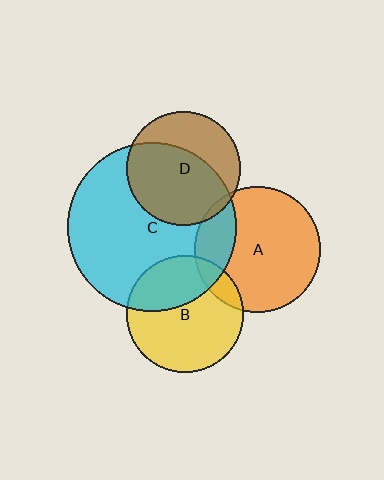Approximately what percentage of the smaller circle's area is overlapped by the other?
Approximately 65%.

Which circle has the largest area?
Circle C (cyan).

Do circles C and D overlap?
Yes.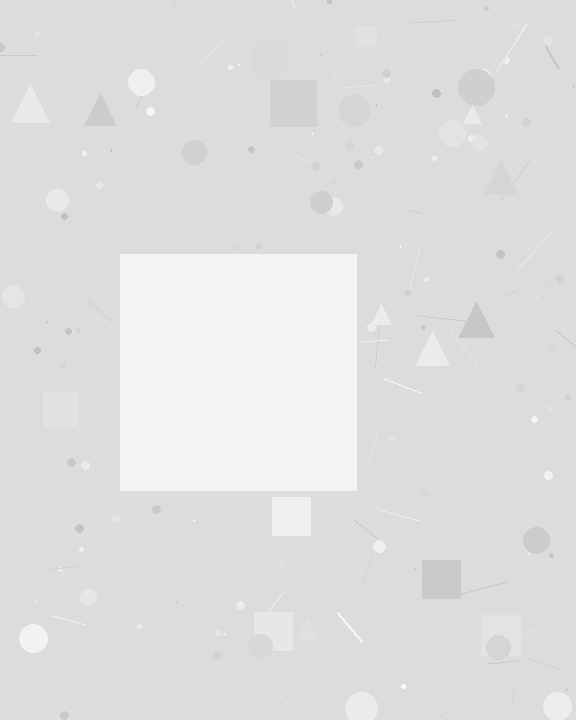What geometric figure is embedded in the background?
A square is embedded in the background.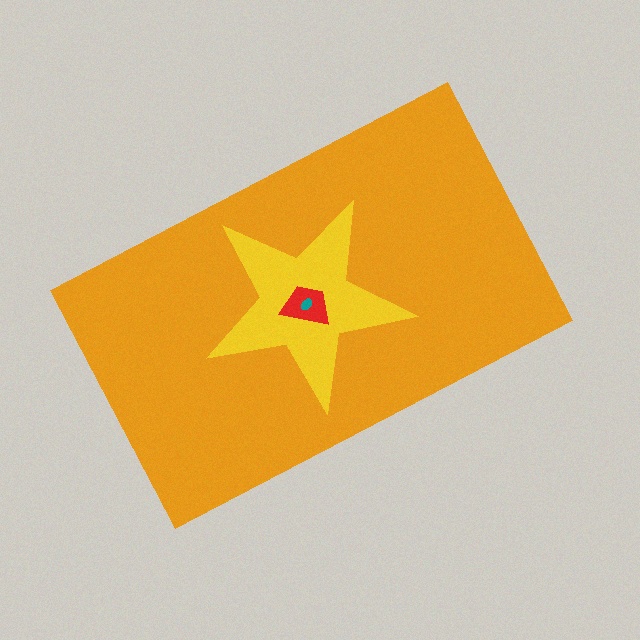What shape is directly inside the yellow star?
The red trapezoid.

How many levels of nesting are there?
4.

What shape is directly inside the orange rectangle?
The yellow star.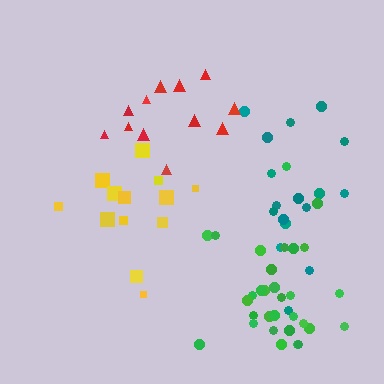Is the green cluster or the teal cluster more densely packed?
Green.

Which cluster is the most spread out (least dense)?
Red.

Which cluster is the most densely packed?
Green.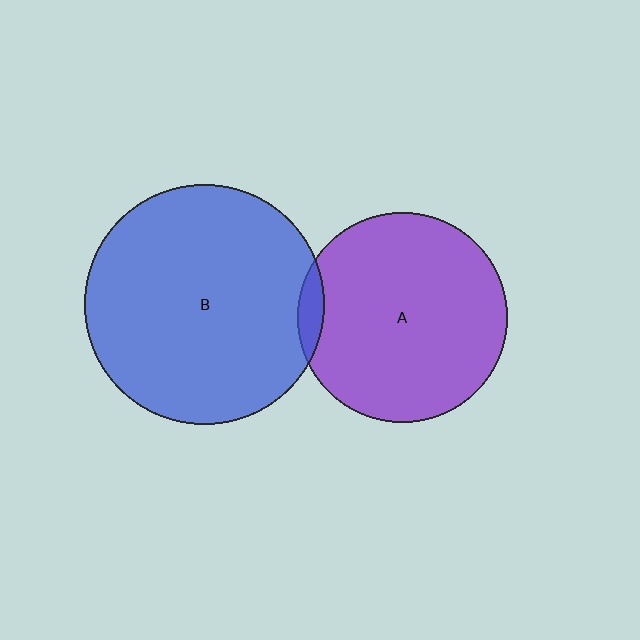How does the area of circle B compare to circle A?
Approximately 1.3 times.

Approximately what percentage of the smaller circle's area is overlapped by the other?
Approximately 5%.